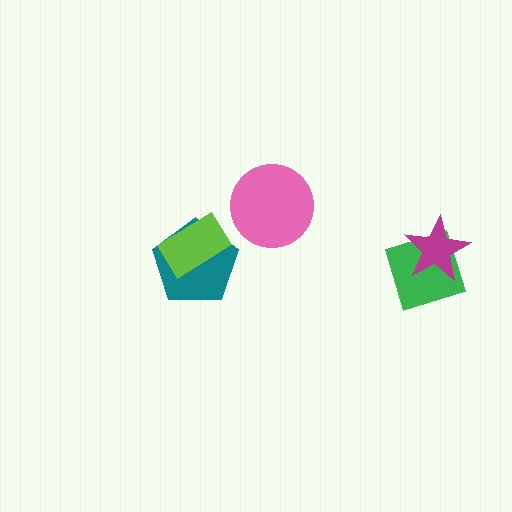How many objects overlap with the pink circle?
0 objects overlap with the pink circle.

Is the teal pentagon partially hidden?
Yes, it is partially covered by another shape.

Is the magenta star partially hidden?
No, no other shape covers it.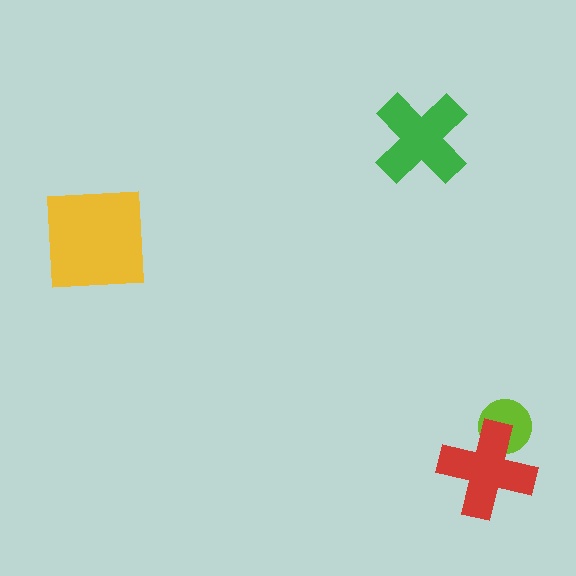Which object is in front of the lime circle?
The red cross is in front of the lime circle.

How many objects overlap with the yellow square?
0 objects overlap with the yellow square.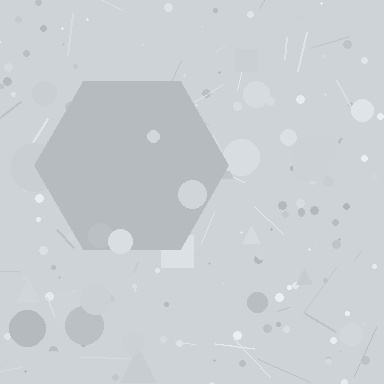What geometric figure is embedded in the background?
A hexagon is embedded in the background.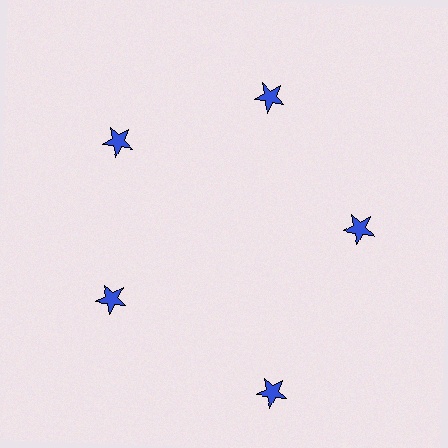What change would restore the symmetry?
The symmetry would be restored by moving it inward, back onto the ring so that all 5 stars sit at equal angles and equal distance from the center.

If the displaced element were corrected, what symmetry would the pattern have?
It would have 5-fold rotational symmetry — the pattern would map onto itself every 72 degrees.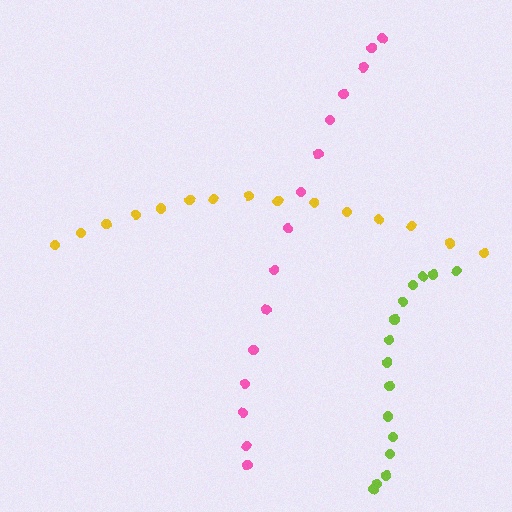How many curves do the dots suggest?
There are 3 distinct paths.